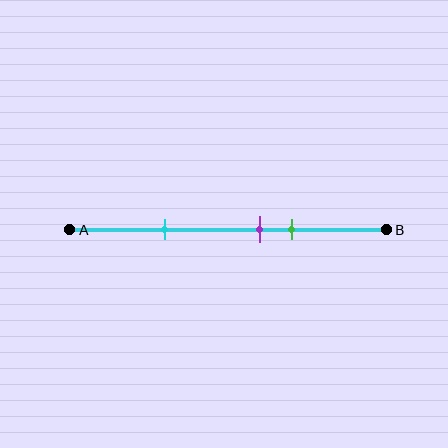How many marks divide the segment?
There are 3 marks dividing the segment.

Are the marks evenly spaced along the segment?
No, the marks are not evenly spaced.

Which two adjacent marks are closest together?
The purple and green marks are the closest adjacent pair.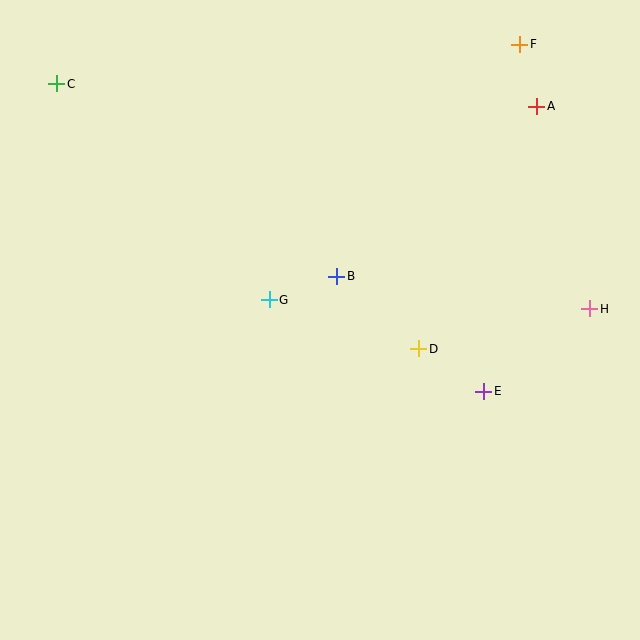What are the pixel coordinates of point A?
Point A is at (537, 106).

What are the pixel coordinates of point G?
Point G is at (269, 300).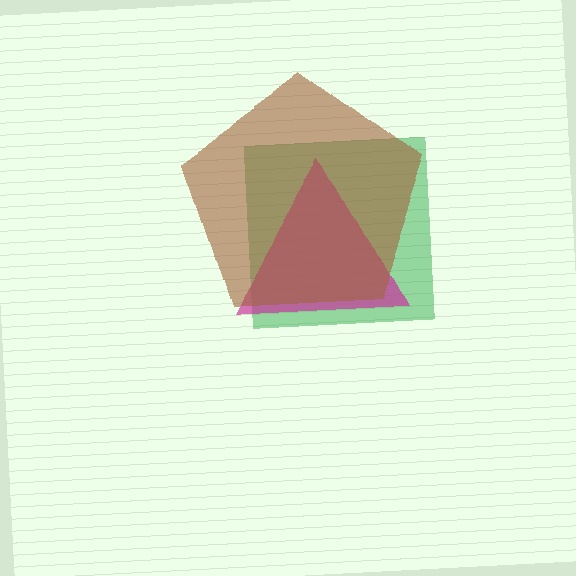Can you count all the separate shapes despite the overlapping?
Yes, there are 3 separate shapes.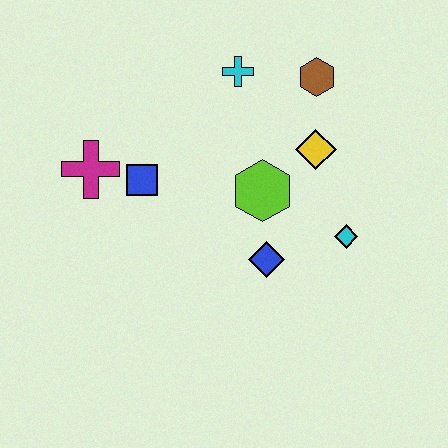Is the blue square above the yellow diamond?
No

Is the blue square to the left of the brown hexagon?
Yes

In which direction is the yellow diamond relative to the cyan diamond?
The yellow diamond is above the cyan diamond.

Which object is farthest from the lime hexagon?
The magenta cross is farthest from the lime hexagon.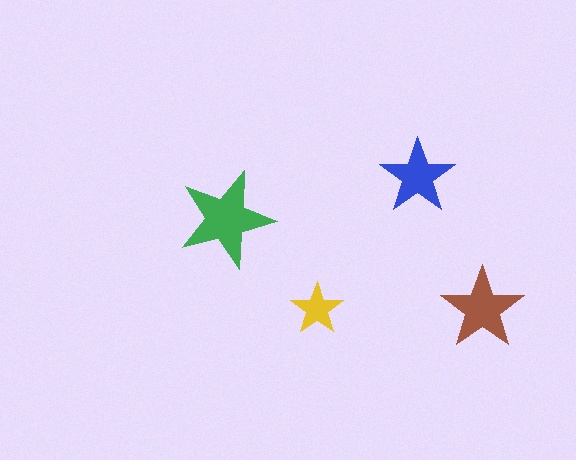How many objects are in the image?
There are 4 objects in the image.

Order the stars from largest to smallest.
the green one, the brown one, the blue one, the yellow one.